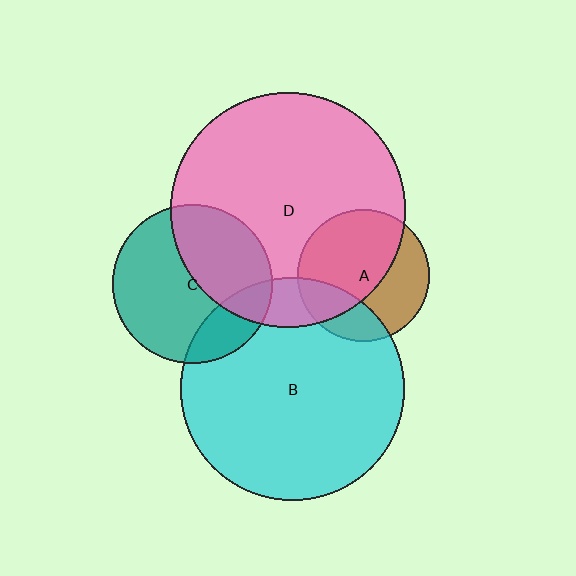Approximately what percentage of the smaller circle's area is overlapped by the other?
Approximately 20%.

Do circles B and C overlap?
Yes.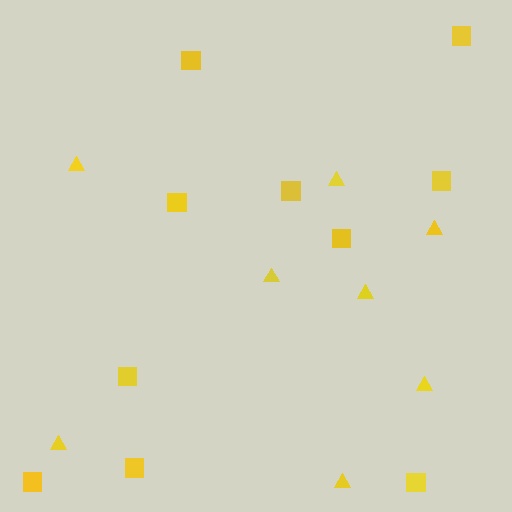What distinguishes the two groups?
There are 2 groups: one group of squares (10) and one group of triangles (8).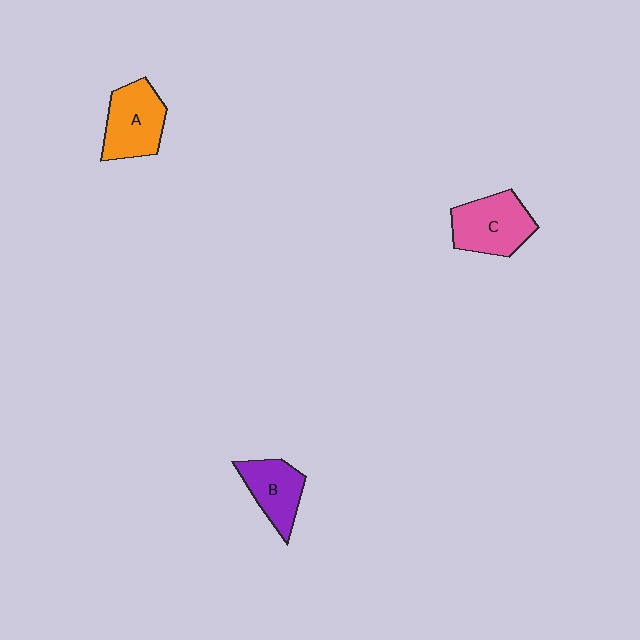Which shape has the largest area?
Shape C (pink).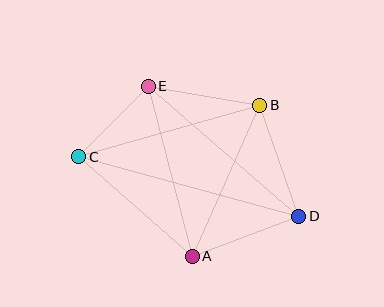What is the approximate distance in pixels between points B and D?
The distance between B and D is approximately 118 pixels.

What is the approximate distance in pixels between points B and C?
The distance between B and C is approximately 188 pixels.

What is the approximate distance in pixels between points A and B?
The distance between A and B is approximately 165 pixels.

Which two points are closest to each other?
Points C and E are closest to each other.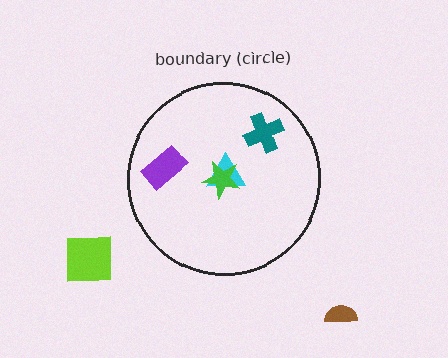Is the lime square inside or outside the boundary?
Outside.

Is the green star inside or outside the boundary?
Inside.